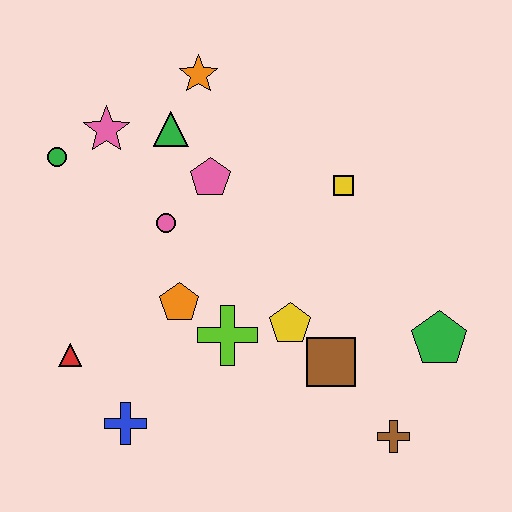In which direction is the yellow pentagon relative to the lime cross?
The yellow pentagon is to the right of the lime cross.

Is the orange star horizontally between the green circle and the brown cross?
Yes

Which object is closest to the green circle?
The pink star is closest to the green circle.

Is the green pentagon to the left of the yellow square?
No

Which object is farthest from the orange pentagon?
The green pentagon is farthest from the orange pentagon.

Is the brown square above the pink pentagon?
No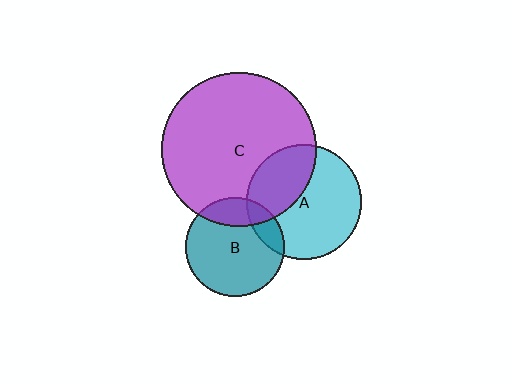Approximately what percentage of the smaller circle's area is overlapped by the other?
Approximately 15%.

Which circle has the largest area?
Circle C (purple).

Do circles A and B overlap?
Yes.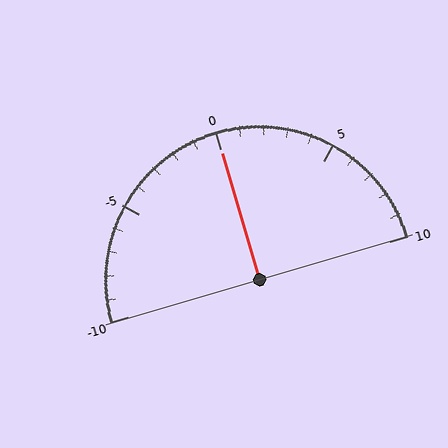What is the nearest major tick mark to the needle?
The nearest major tick mark is 0.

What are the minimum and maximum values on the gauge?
The gauge ranges from -10 to 10.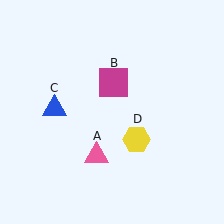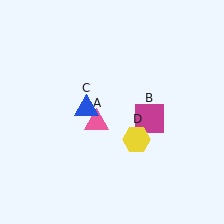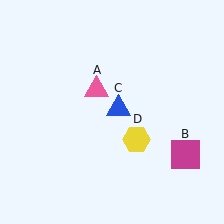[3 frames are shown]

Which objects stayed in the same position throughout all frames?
Yellow hexagon (object D) remained stationary.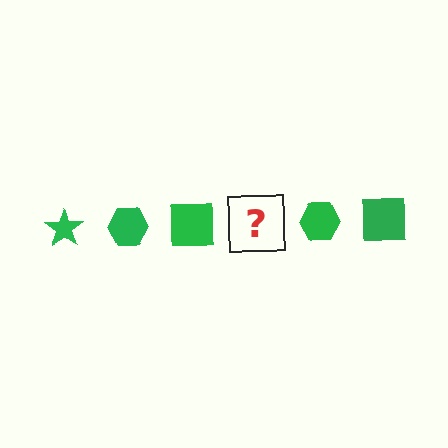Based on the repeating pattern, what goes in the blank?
The blank should be a green star.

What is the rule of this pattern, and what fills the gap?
The rule is that the pattern cycles through star, hexagon, square shapes in green. The gap should be filled with a green star.